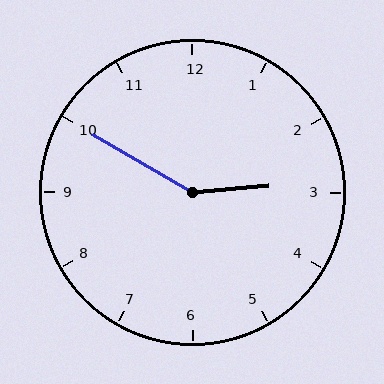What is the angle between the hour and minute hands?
Approximately 145 degrees.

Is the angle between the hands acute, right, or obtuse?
It is obtuse.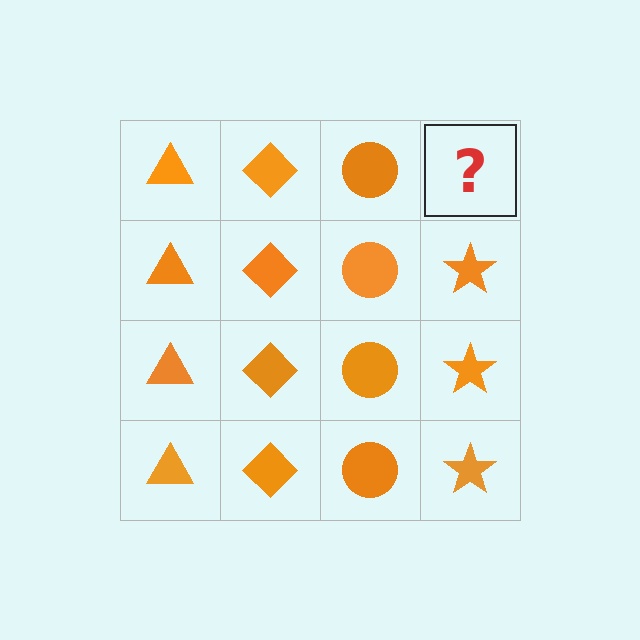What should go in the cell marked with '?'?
The missing cell should contain an orange star.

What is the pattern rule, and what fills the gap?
The rule is that each column has a consistent shape. The gap should be filled with an orange star.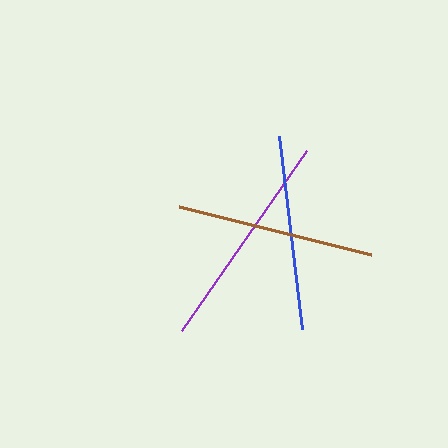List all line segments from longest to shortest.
From longest to shortest: purple, brown, blue.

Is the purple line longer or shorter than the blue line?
The purple line is longer than the blue line.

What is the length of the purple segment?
The purple segment is approximately 219 pixels long.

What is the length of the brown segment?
The brown segment is approximately 198 pixels long.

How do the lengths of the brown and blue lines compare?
The brown and blue lines are approximately the same length.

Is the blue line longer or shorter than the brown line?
The brown line is longer than the blue line.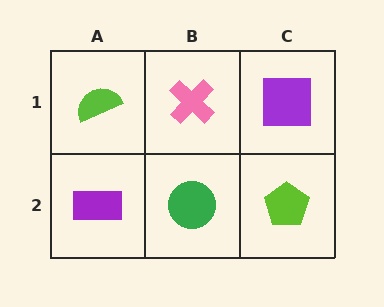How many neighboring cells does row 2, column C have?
2.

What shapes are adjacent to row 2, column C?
A purple square (row 1, column C), a green circle (row 2, column B).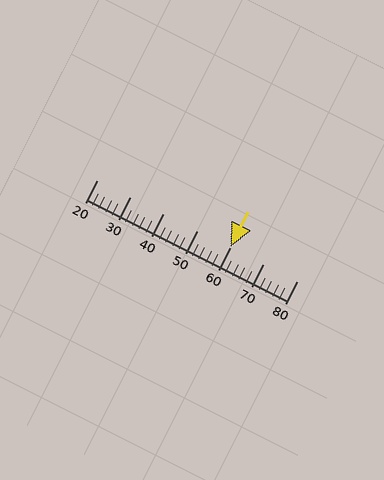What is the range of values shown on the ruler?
The ruler shows values from 20 to 80.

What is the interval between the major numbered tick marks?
The major tick marks are spaced 10 units apart.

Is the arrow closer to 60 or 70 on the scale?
The arrow is closer to 60.